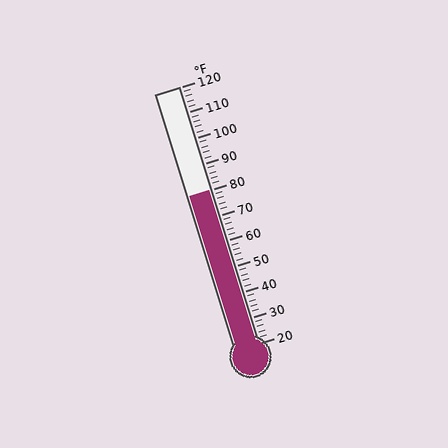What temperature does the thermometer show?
The thermometer shows approximately 80°F.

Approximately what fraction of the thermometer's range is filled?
The thermometer is filled to approximately 60% of its range.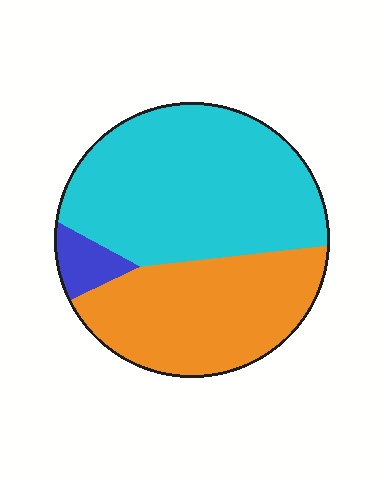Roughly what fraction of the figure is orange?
Orange takes up between a quarter and a half of the figure.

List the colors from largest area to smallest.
From largest to smallest: cyan, orange, blue.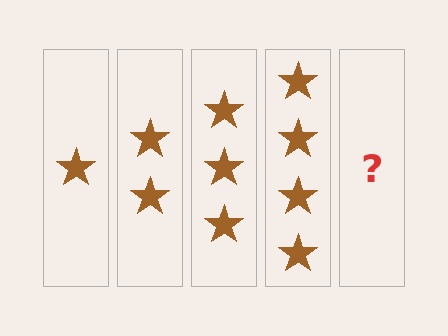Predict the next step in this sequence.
The next step is 5 stars.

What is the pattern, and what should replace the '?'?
The pattern is that each step adds one more star. The '?' should be 5 stars.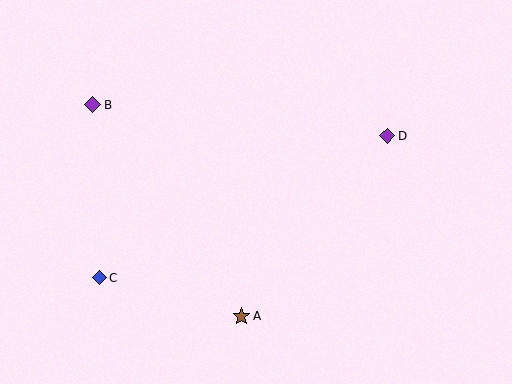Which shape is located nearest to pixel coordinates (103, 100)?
The purple diamond (labeled B) at (93, 105) is nearest to that location.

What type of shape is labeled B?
Shape B is a purple diamond.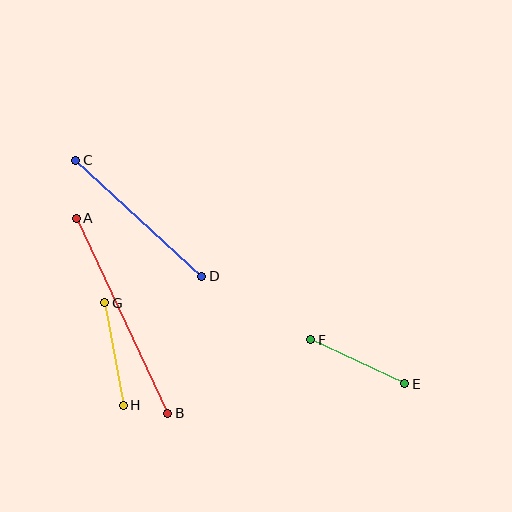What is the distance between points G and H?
The distance is approximately 104 pixels.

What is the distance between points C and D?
The distance is approximately 171 pixels.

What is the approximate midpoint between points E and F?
The midpoint is at approximately (358, 362) pixels.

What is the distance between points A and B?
The distance is approximately 216 pixels.